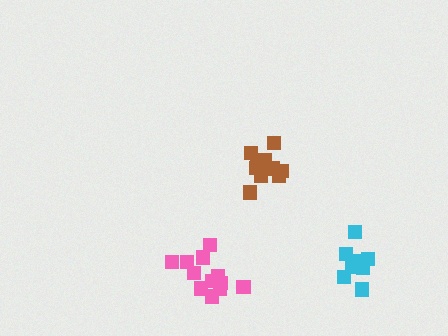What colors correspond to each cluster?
The clusters are colored: brown, cyan, pink.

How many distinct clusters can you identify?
There are 3 distinct clusters.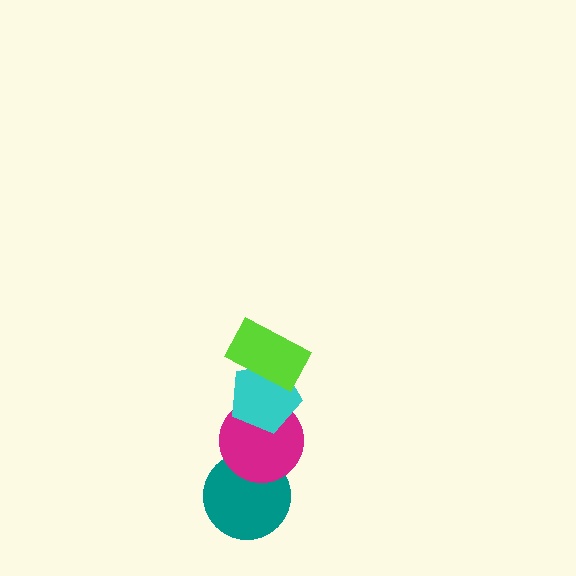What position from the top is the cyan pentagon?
The cyan pentagon is 2nd from the top.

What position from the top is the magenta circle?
The magenta circle is 3rd from the top.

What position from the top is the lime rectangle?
The lime rectangle is 1st from the top.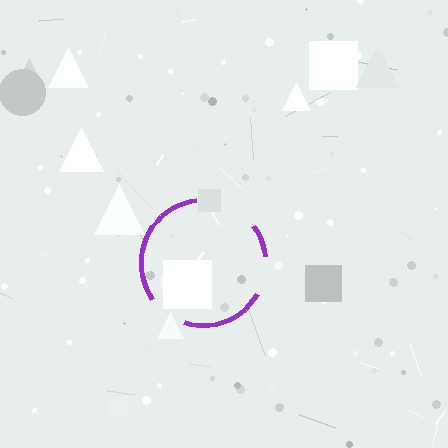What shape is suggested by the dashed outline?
The dashed outline suggests a circle.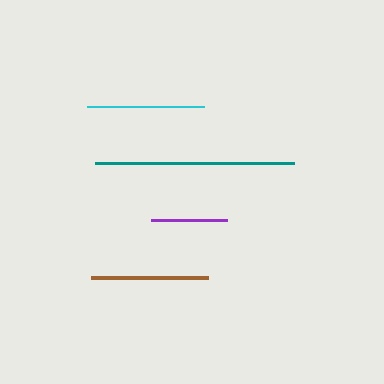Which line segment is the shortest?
The purple line is the shortest at approximately 76 pixels.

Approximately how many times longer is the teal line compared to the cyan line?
The teal line is approximately 1.7 times the length of the cyan line.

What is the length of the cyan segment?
The cyan segment is approximately 117 pixels long.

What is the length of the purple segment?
The purple segment is approximately 76 pixels long.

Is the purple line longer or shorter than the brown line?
The brown line is longer than the purple line.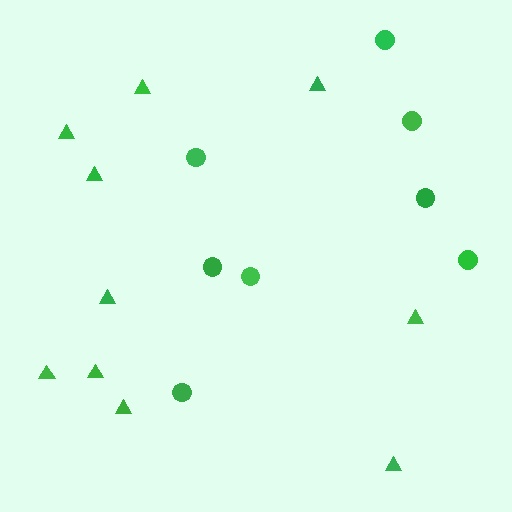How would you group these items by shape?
There are 2 groups: one group of triangles (10) and one group of circles (8).